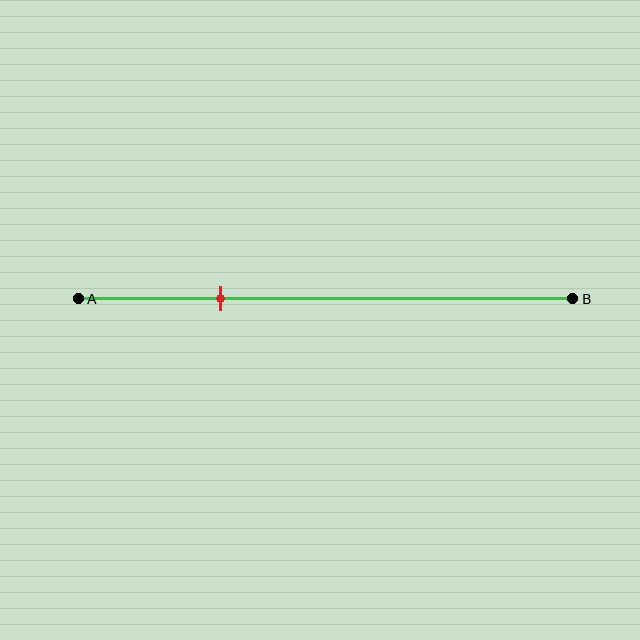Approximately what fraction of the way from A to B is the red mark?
The red mark is approximately 30% of the way from A to B.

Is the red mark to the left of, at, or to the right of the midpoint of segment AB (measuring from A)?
The red mark is to the left of the midpoint of segment AB.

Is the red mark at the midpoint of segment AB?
No, the mark is at about 30% from A, not at the 50% midpoint.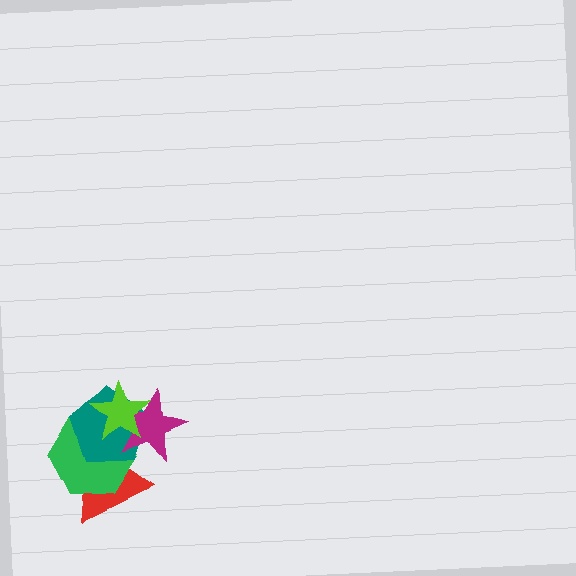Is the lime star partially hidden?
No, no other shape covers it.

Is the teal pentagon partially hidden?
Yes, it is partially covered by another shape.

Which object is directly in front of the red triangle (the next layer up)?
The green hexagon is directly in front of the red triangle.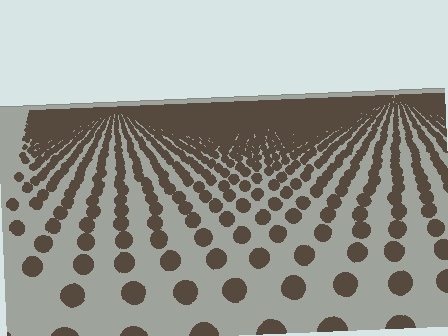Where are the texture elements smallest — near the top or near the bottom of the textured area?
Near the top.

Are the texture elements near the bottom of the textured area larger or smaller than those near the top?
Larger. Near the bottom, elements are closer to the viewer and appear at a bigger on-screen size.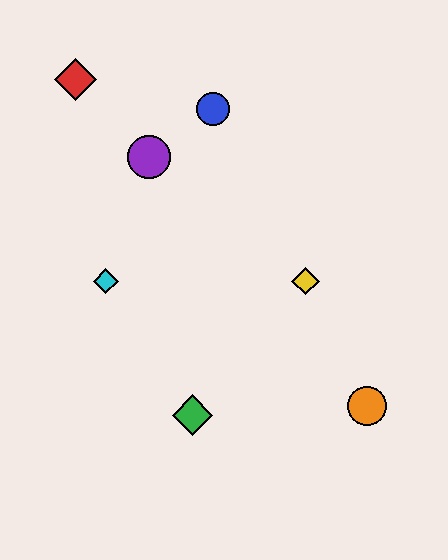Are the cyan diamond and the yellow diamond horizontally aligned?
Yes, both are at y≈281.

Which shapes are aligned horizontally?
The yellow diamond, the cyan diamond are aligned horizontally.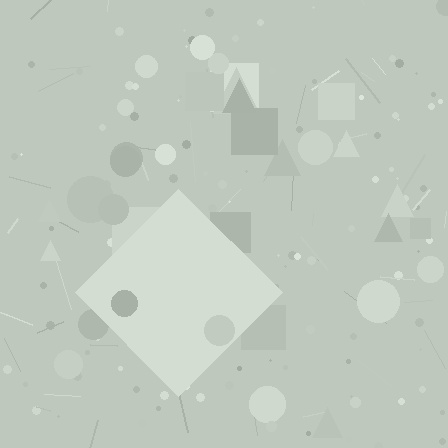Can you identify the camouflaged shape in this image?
The camouflaged shape is a diamond.